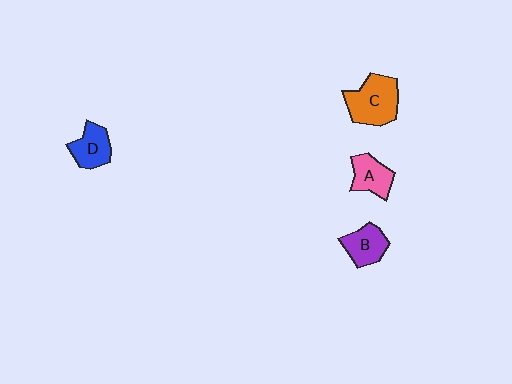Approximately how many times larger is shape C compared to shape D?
Approximately 1.5 times.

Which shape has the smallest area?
Shape A (pink).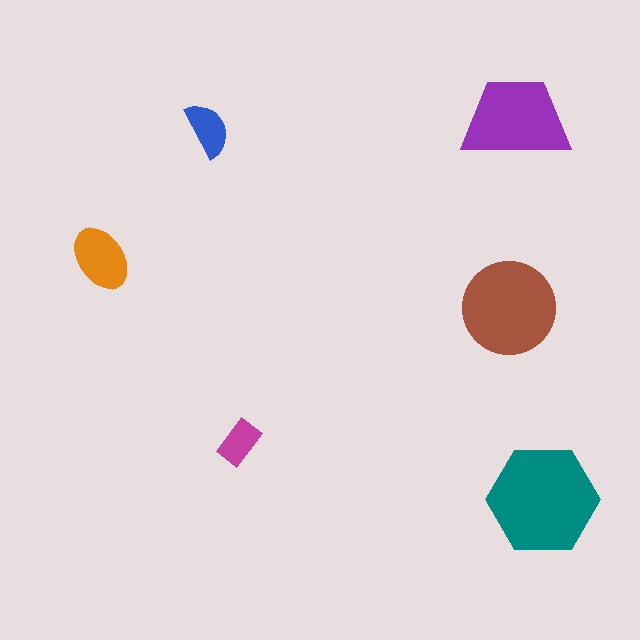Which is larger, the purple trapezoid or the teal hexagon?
The teal hexagon.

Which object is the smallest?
The magenta rectangle.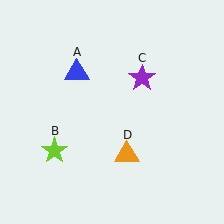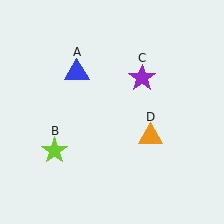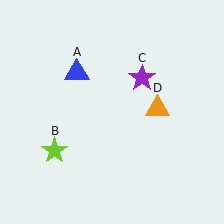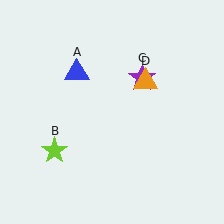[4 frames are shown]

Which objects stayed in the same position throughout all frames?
Blue triangle (object A) and lime star (object B) and purple star (object C) remained stationary.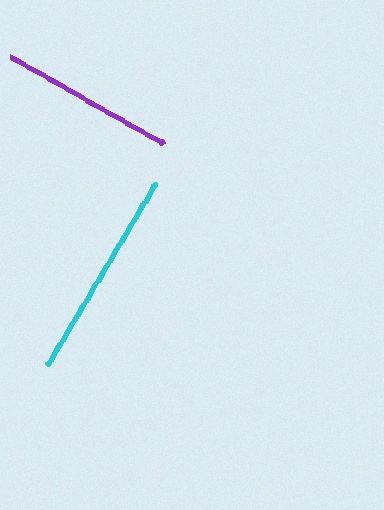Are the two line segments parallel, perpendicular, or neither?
Perpendicular — they meet at approximately 89°.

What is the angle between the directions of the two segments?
Approximately 89 degrees.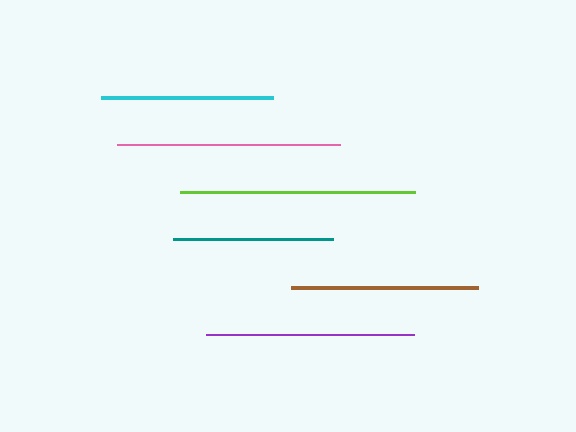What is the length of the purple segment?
The purple segment is approximately 209 pixels long.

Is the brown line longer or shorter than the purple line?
The purple line is longer than the brown line.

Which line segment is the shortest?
The teal line is the shortest at approximately 160 pixels.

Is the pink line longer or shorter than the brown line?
The pink line is longer than the brown line.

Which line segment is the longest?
The lime line is the longest at approximately 235 pixels.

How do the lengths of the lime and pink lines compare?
The lime and pink lines are approximately the same length.